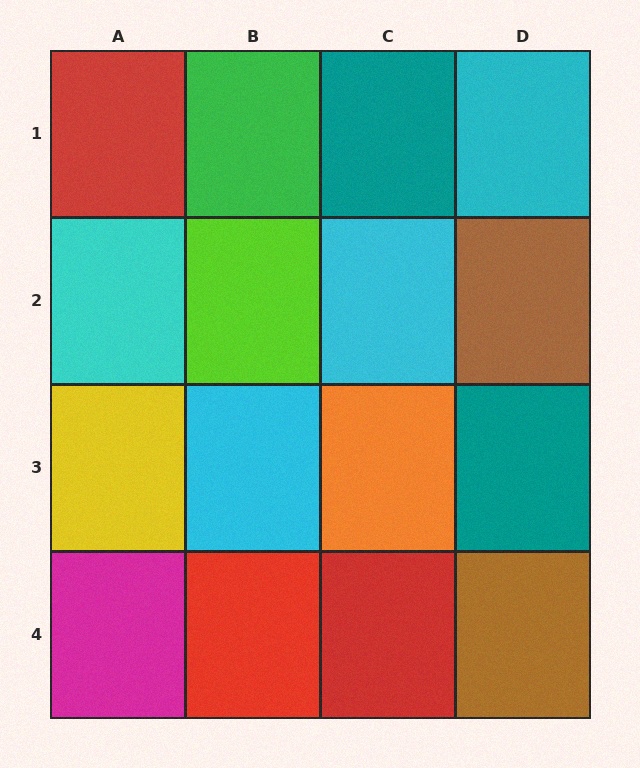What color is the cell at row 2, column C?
Cyan.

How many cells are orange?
1 cell is orange.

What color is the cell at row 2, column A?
Cyan.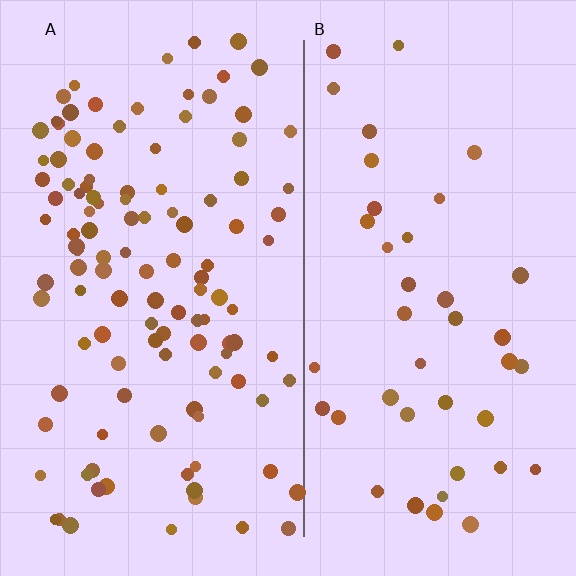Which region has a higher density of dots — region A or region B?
A (the left).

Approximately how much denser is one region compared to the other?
Approximately 2.7× — region A over region B.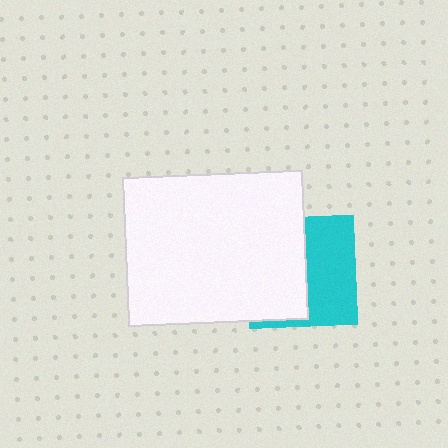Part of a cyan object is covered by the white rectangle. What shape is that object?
It is a square.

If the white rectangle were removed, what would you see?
You would see the complete cyan square.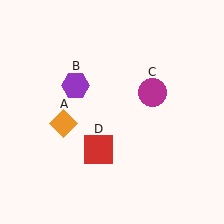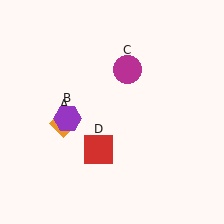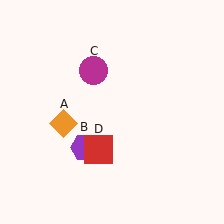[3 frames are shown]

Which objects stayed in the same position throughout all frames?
Orange diamond (object A) and red square (object D) remained stationary.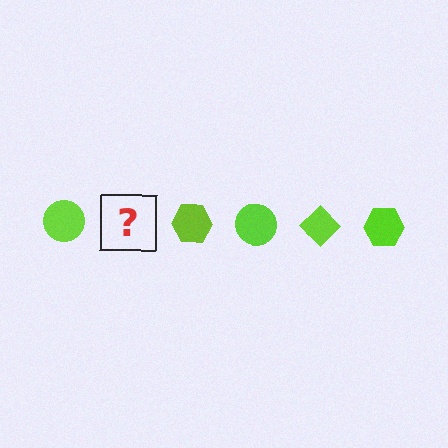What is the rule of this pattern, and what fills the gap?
The rule is that the pattern cycles through circle, diamond, hexagon shapes in lime. The gap should be filled with a lime diamond.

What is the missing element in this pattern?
The missing element is a lime diamond.